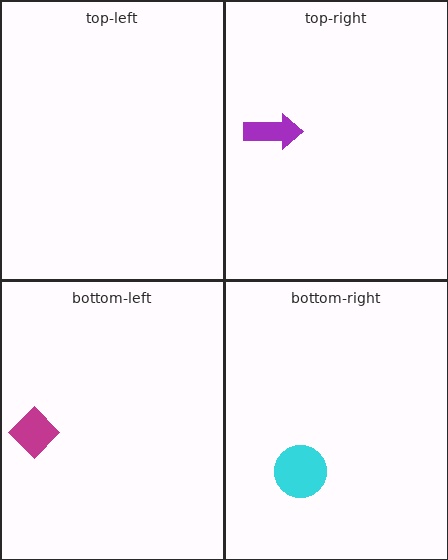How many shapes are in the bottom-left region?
1.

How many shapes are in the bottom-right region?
1.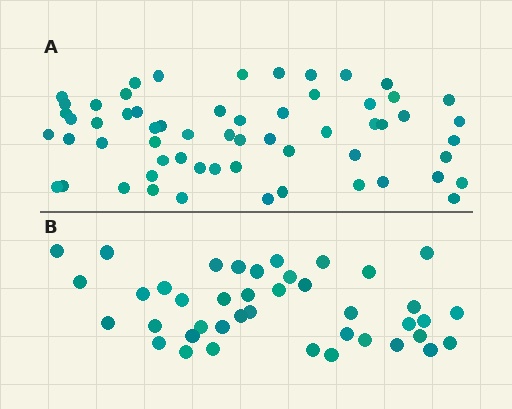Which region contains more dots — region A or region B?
Region A (the top region) has more dots.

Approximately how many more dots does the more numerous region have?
Region A has approximately 20 more dots than region B.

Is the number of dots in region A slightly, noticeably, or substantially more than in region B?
Region A has substantially more. The ratio is roughly 1.5 to 1.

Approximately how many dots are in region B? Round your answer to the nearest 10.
About 40 dots. (The exact count is 41, which rounds to 40.)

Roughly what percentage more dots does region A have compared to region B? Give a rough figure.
About 45% more.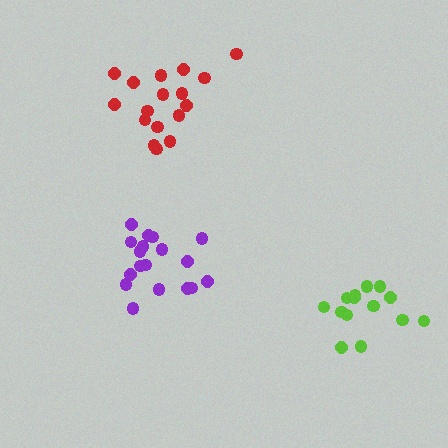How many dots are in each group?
Group 1: 18 dots, Group 2: 14 dots, Group 3: 17 dots (49 total).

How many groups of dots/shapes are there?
There are 3 groups.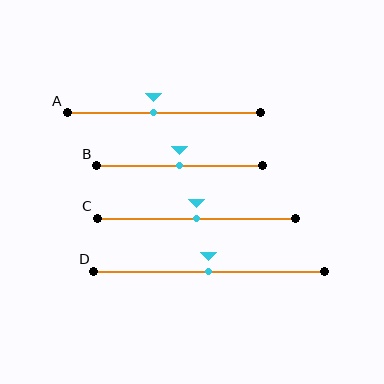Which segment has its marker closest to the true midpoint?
Segment B has its marker closest to the true midpoint.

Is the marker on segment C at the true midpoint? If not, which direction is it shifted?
Yes, the marker on segment C is at the true midpoint.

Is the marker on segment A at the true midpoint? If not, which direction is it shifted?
No, the marker on segment A is shifted to the left by about 5% of the segment length.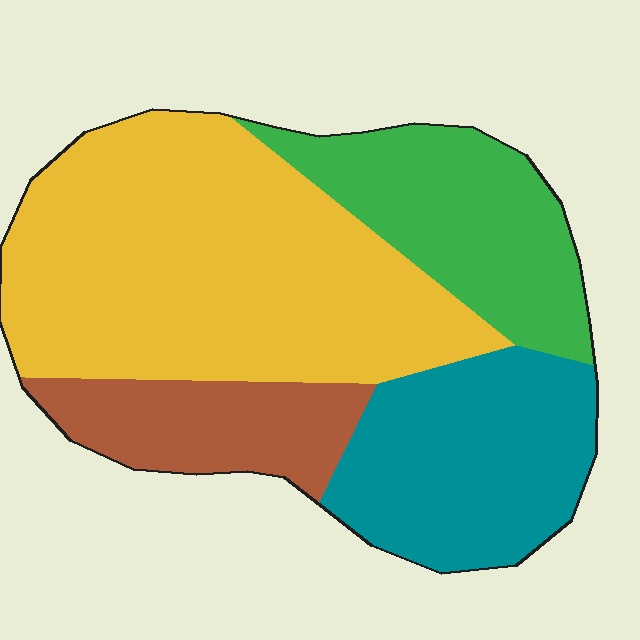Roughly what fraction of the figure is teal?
Teal takes up less than a quarter of the figure.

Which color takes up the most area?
Yellow, at roughly 45%.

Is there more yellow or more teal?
Yellow.